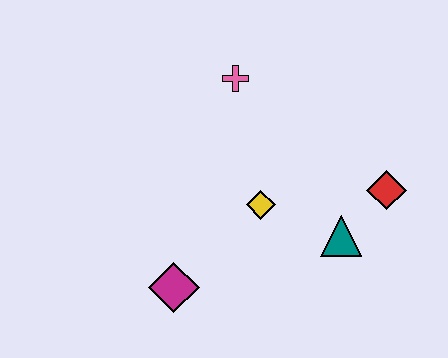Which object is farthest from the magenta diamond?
The red diamond is farthest from the magenta diamond.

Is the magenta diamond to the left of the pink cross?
Yes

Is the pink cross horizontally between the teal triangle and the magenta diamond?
Yes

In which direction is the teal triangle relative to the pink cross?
The teal triangle is below the pink cross.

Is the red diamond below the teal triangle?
No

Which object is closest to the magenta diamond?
The yellow diamond is closest to the magenta diamond.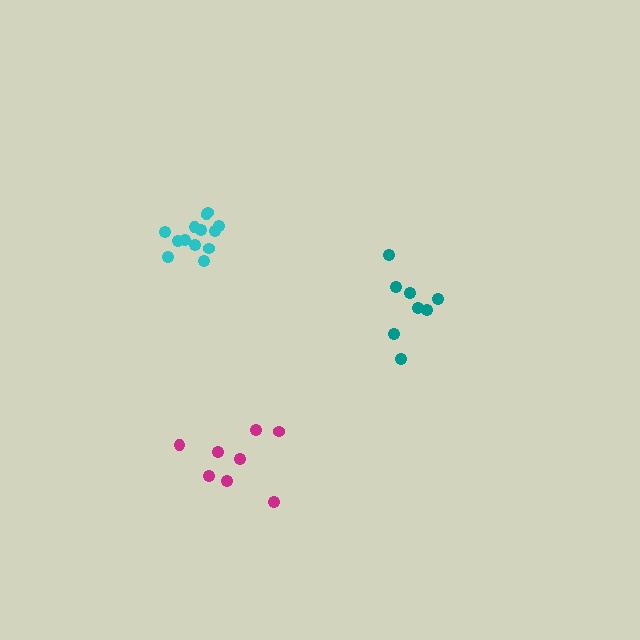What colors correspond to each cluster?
The clusters are colored: magenta, cyan, teal.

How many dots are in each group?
Group 1: 8 dots, Group 2: 13 dots, Group 3: 8 dots (29 total).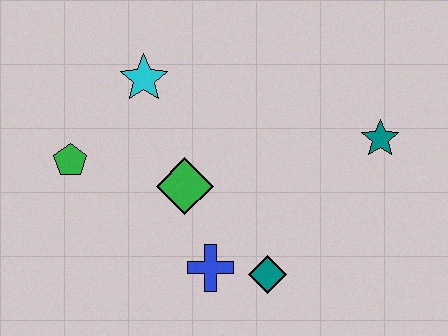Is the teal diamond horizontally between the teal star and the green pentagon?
Yes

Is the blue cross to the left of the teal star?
Yes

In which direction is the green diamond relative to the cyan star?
The green diamond is below the cyan star.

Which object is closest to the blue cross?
The teal diamond is closest to the blue cross.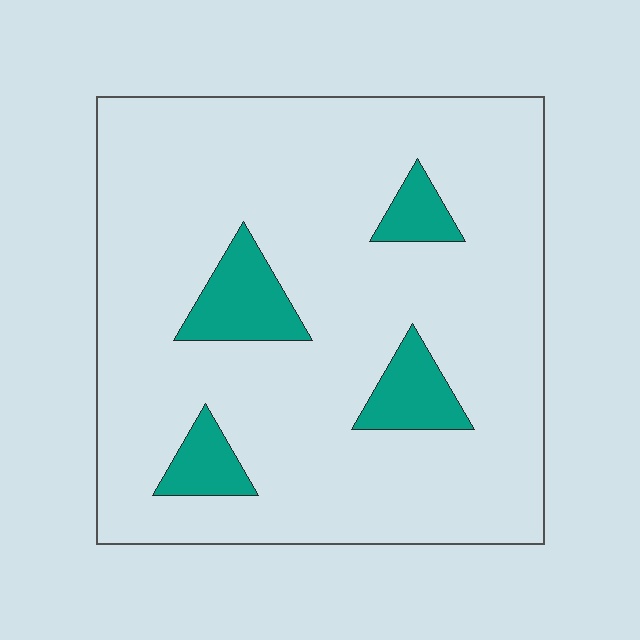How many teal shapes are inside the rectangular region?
4.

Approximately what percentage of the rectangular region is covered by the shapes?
Approximately 10%.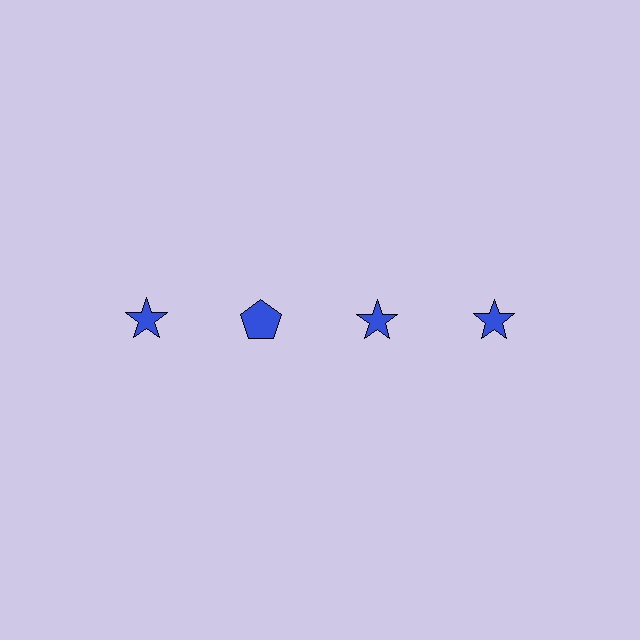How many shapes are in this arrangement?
There are 4 shapes arranged in a grid pattern.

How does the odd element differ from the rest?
It has a different shape: pentagon instead of star.